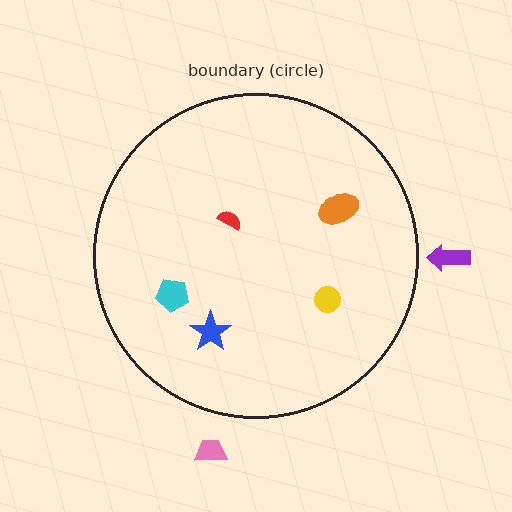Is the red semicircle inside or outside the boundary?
Inside.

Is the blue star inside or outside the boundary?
Inside.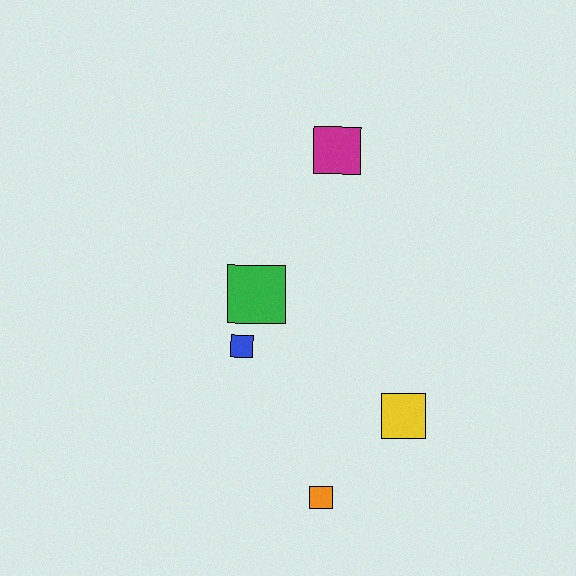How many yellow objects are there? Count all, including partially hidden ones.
There is 1 yellow object.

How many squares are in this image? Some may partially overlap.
There are 5 squares.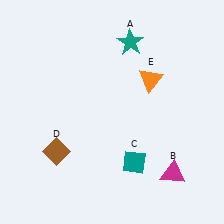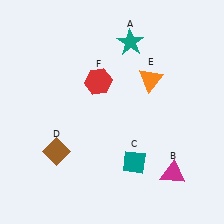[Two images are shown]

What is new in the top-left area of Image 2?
A red hexagon (F) was added in the top-left area of Image 2.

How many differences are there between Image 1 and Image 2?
There is 1 difference between the two images.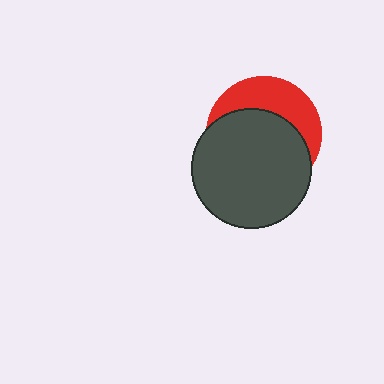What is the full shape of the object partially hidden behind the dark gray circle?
The partially hidden object is a red circle.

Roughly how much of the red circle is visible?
A small part of it is visible (roughly 36%).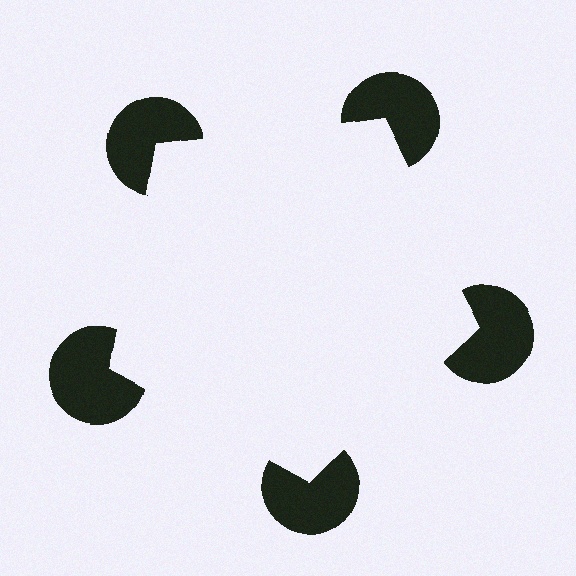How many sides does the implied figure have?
5 sides.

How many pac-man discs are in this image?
There are 5 — one at each vertex of the illusory pentagon.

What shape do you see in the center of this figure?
An illusory pentagon — its edges are inferred from the aligned wedge cuts in the pac-man discs, not physically drawn.